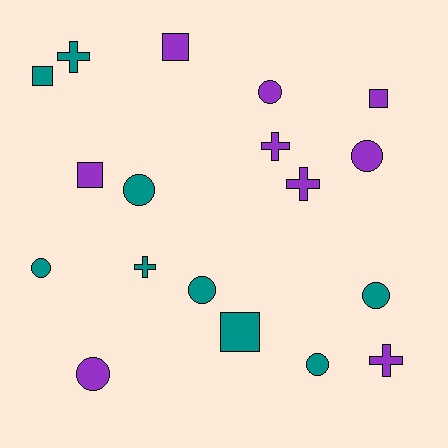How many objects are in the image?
There are 18 objects.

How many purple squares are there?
There are 3 purple squares.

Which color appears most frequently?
Teal, with 9 objects.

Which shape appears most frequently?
Circle, with 8 objects.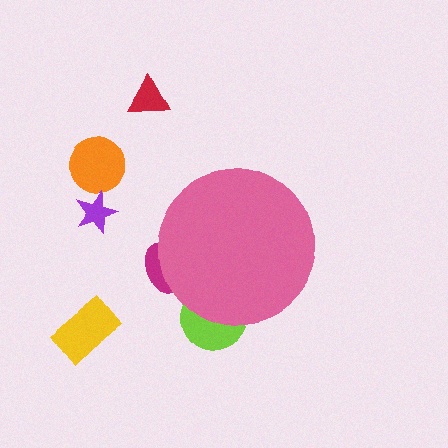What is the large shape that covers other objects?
A pink circle.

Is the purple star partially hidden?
No, the purple star is fully visible.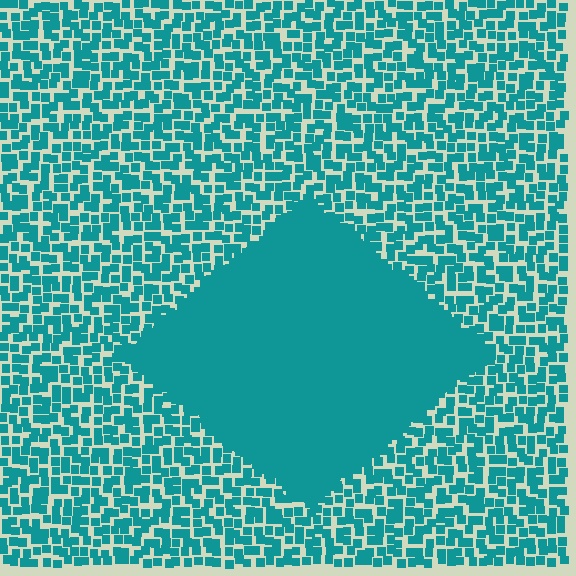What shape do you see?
I see a diamond.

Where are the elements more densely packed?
The elements are more densely packed inside the diamond boundary.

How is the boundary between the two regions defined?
The boundary is defined by a change in element density (approximately 3.1x ratio). All elements are the same color, size, and shape.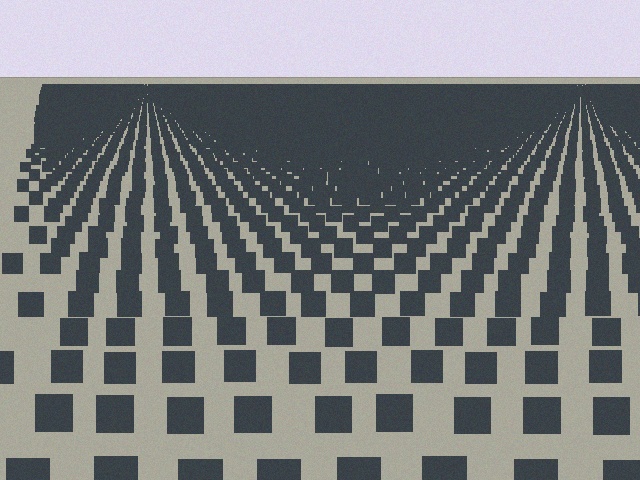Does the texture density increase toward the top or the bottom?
Density increases toward the top.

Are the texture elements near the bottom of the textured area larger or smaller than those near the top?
Larger. Near the bottom, elements are closer to the viewer and appear at a bigger on-screen size.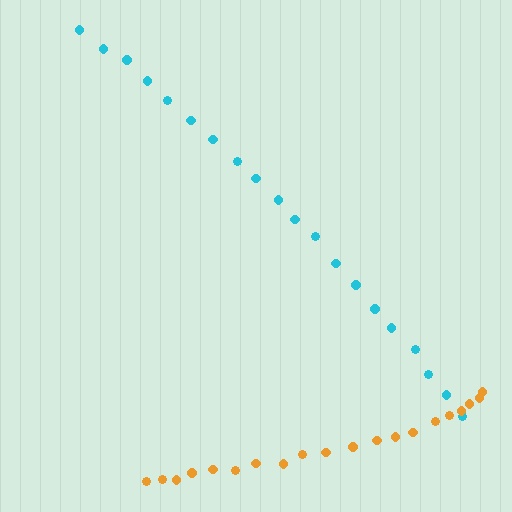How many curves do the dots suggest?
There are 2 distinct paths.